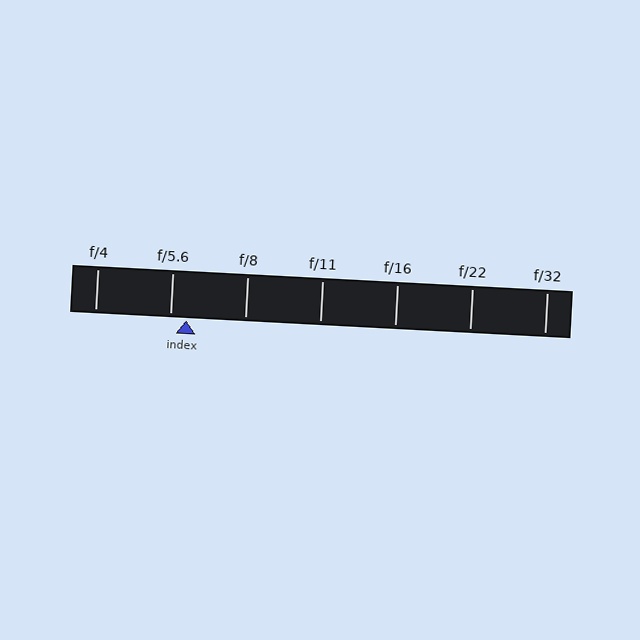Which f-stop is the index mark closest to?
The index mark is closest to f/5.6.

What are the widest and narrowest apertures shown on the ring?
The widest aperture shown is f/4 and the narrowest is f/32.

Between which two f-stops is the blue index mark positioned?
The index mark is between f/5.6 and f/8.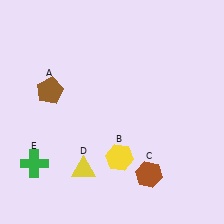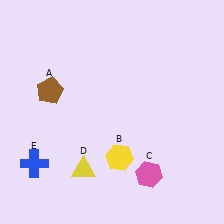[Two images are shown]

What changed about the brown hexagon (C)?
In Image 1, C is brown. In Image 2, it changed to pink.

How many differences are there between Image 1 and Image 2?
There are 2 differences between the two images.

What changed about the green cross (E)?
In Image 1, E is green. In Image 2, it changed to blue.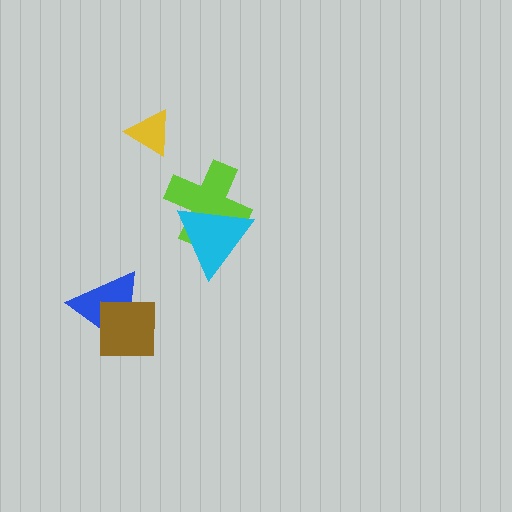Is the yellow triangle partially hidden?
No, no other shape covers it.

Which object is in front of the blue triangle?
The brown square is in front of the blue triangle.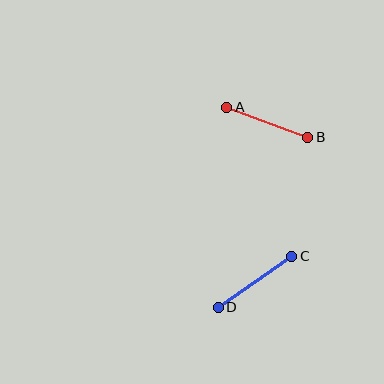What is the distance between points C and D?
The distance is approximately 89 pixels.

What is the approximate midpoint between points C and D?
The midpoint is at approximately (255, 282) pixels.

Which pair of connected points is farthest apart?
Points C and D are farthest apart.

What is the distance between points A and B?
The distance is approximately 87 pixels.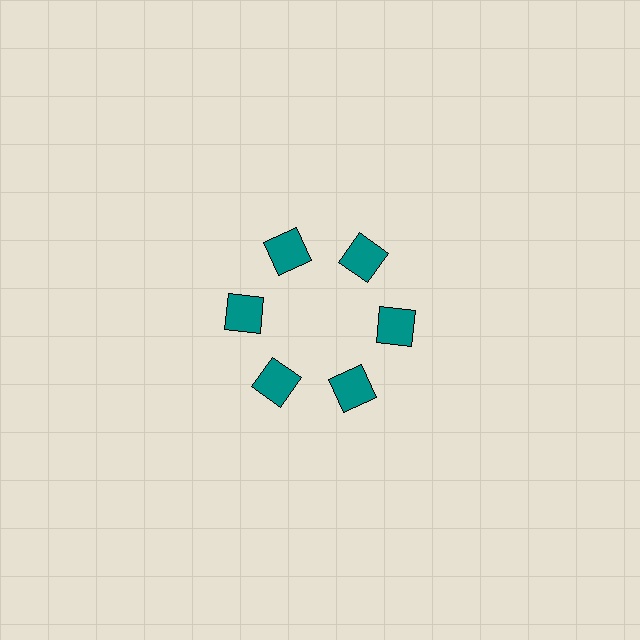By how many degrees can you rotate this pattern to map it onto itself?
The pattern maps onto itself every 60 degrees of rotation.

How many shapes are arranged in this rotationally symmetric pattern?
There are 6 shapes, arranged in 6 groups of 1.